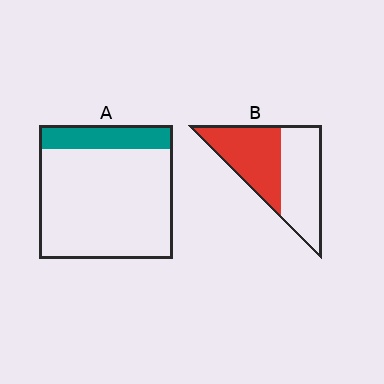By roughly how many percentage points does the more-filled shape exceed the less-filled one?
By roughly 30 percentage points (B over A).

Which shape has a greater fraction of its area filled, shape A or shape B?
Shape B.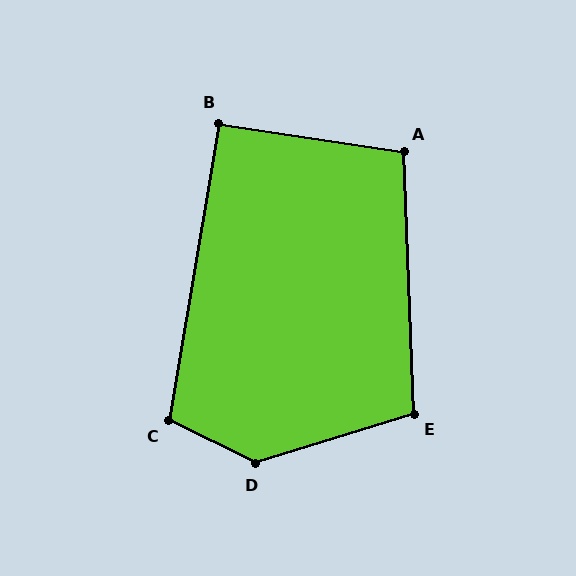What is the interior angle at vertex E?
Approximately 105 degrees (obtuse).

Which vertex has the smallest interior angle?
B, at approximately 91 degrees.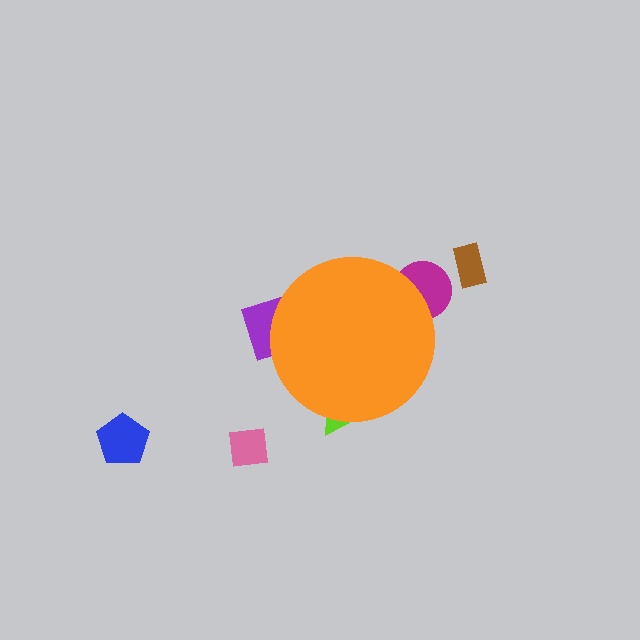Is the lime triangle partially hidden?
Yes, the lime triangle is partially hidden behind the orange circle.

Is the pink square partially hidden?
No, the pink square is fully visible.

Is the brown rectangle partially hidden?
No, the brown rectangle is fully visible.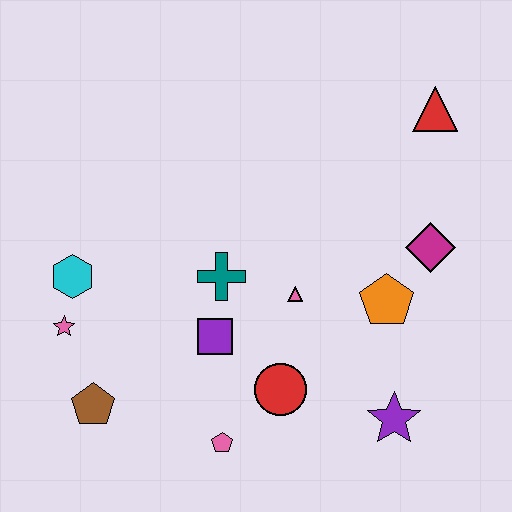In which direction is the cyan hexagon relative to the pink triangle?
The cyan hexagon is to the left of the pink triangle.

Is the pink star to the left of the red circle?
Yes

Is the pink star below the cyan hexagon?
Yes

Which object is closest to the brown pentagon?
The pink star is closest to the brown pentagon.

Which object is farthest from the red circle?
The red triangle is farthest from the red circle.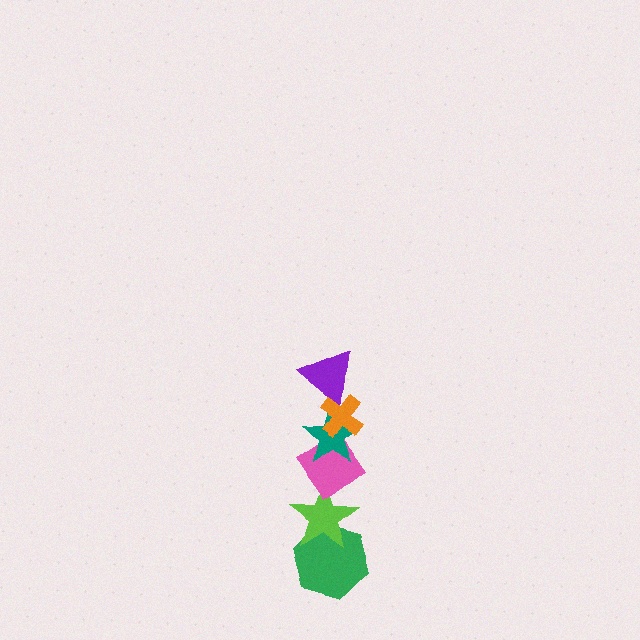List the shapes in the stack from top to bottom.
From top to bottom: the orange cross, the purple triangle, the teal star, the pink diamond, the lime star, the green hexagon.